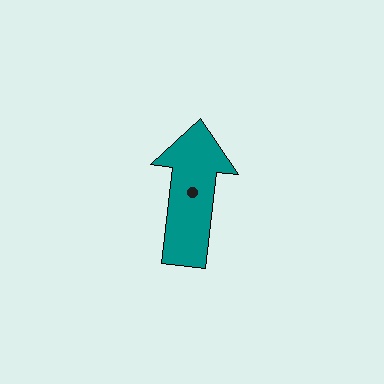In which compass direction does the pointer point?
North.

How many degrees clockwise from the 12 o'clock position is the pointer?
Approximately 6 degrees.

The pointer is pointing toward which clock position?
Roughly 12 o'clock.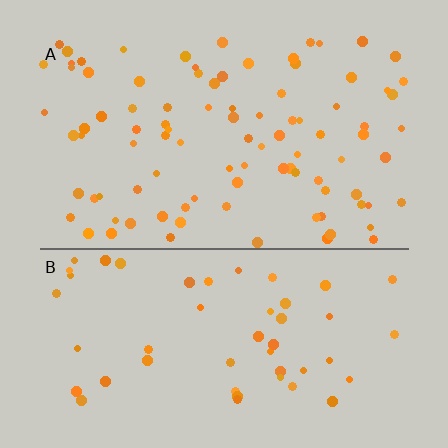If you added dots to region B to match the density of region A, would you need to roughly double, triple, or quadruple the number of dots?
Approximately double.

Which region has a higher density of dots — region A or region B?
A (the top).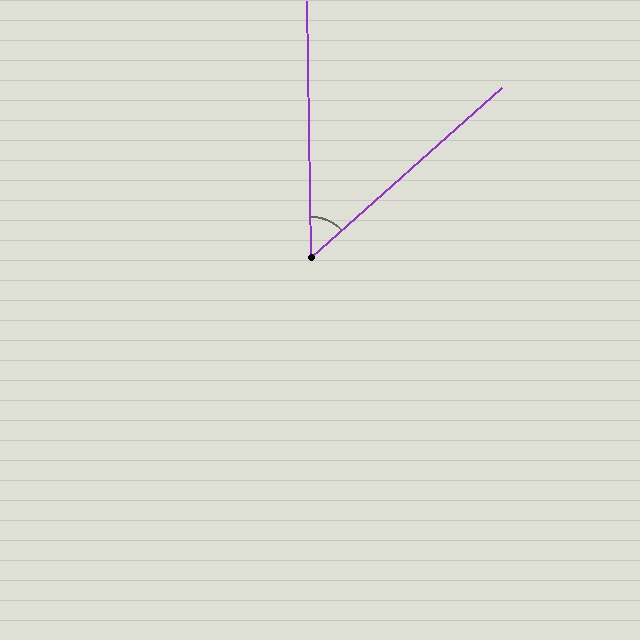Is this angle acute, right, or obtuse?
It is acute.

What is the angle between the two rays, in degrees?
Approximately 49 degrees.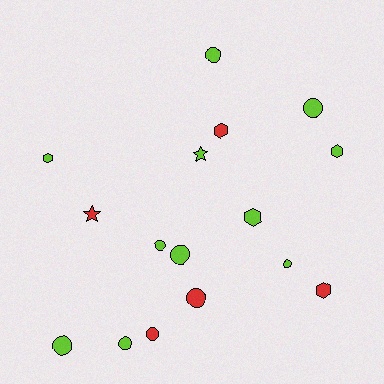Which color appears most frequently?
Lime, with 11 objects.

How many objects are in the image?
There are 16 objects.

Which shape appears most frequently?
Circle, with 9 objects.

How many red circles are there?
There are 2 red circles.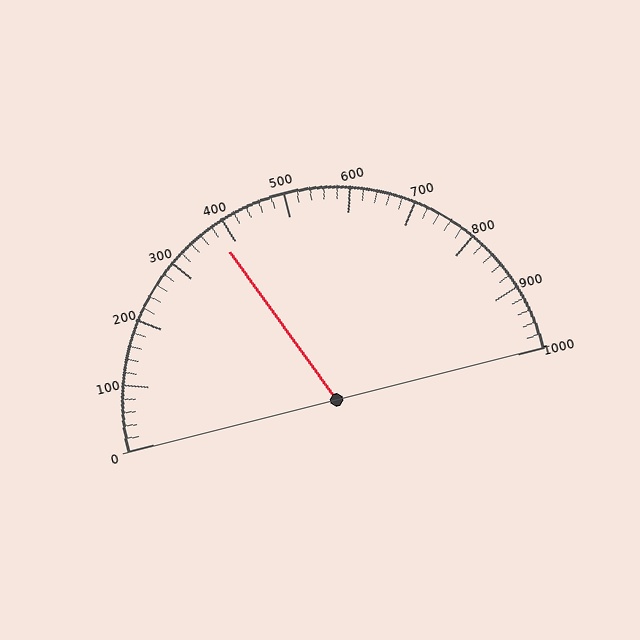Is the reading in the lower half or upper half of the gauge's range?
The reading is in the lower half of the range (0 to 1000).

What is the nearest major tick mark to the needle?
The nearest major tick mark is 400.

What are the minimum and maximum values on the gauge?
The gauge ranges from 0 to 1000.